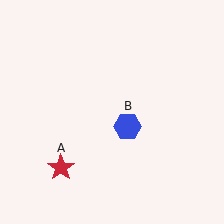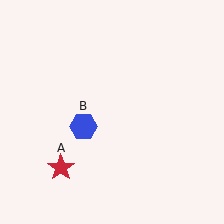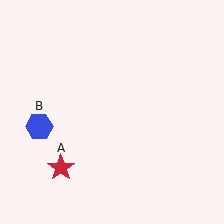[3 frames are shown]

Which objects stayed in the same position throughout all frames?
Red star (object A) remained stationary.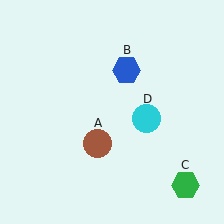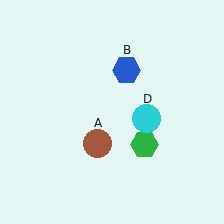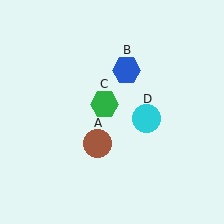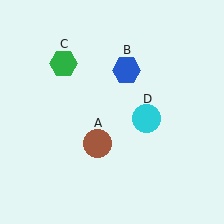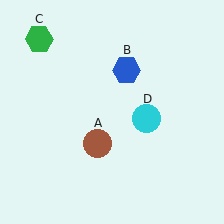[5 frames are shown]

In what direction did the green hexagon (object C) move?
The green hexagon (object C) moved up and to the left.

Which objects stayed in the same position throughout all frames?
Brown circle (object A) and blue hexagon (object B) and cyan circle (object D) remained stationary.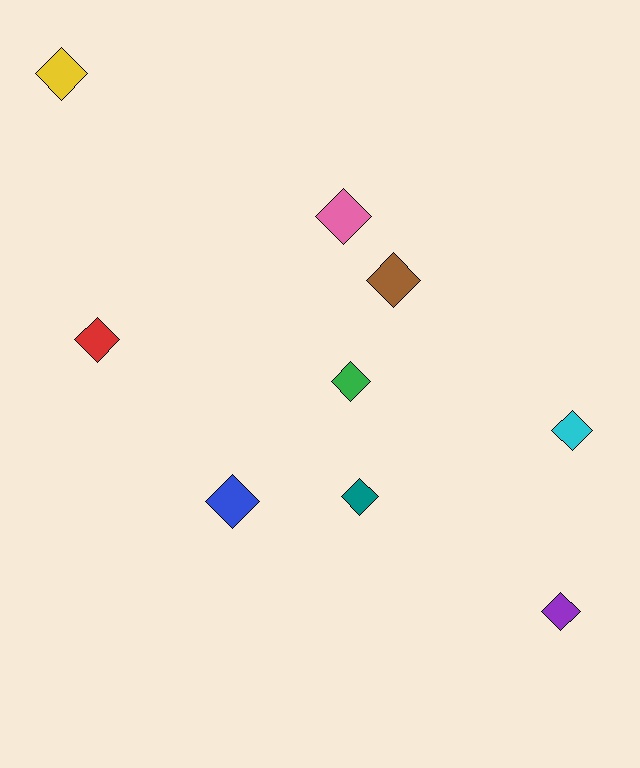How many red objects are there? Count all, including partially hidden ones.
There is 1 red object.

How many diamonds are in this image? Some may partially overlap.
There are 9 diamonds.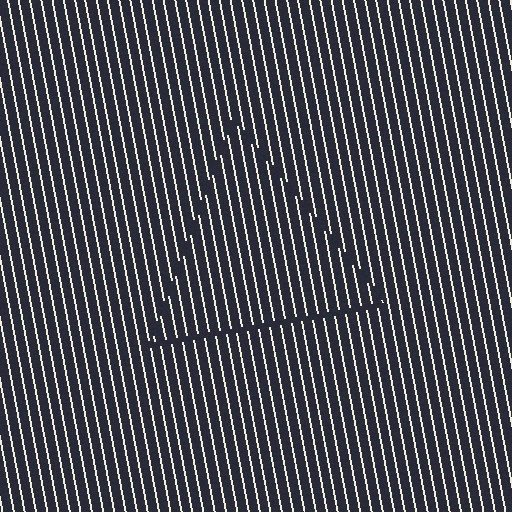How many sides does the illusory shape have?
3 sides — the line-ends trace a triangle.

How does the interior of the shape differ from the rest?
The interior of the shape contains the same grating, shifted by half a period — the contour is defined by the phase discontinuity where line-ends from the inner and outer gratings abut.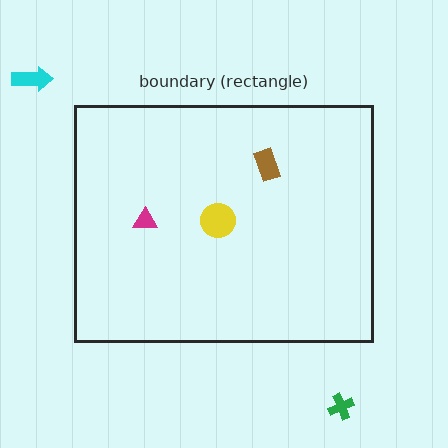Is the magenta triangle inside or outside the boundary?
Inside.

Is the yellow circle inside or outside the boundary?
Inside.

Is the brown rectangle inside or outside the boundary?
Inside.